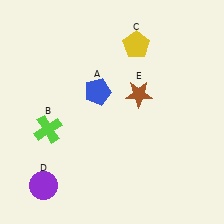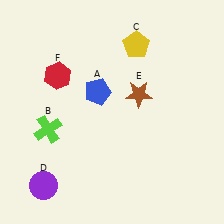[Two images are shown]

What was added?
A red hexagon (F) was added in Image 2.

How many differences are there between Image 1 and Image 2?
There is 1 difference between the two images.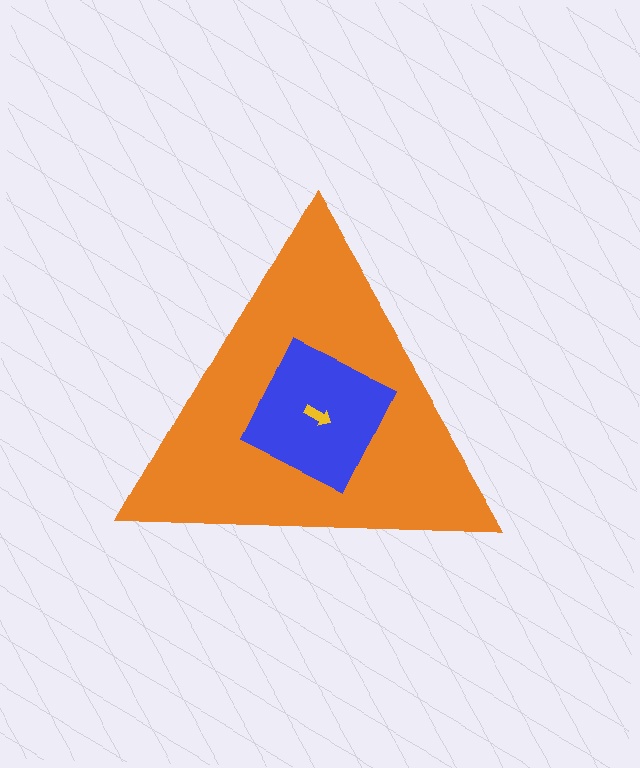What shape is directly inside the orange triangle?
The blue square.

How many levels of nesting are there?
3.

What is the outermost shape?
The orange triangle.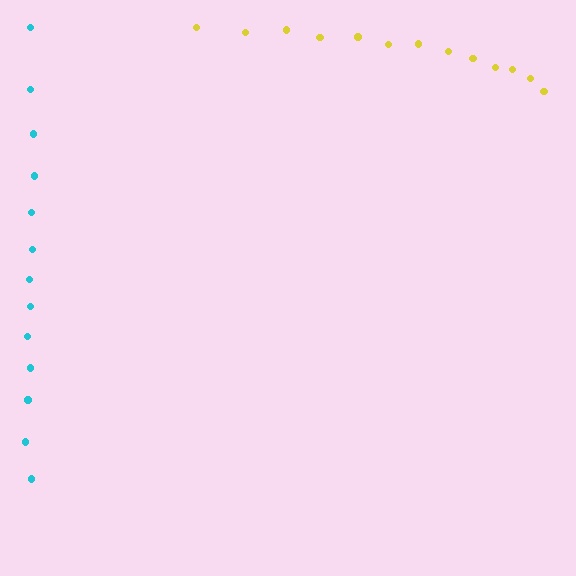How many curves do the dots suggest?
There are 2 distinct paths.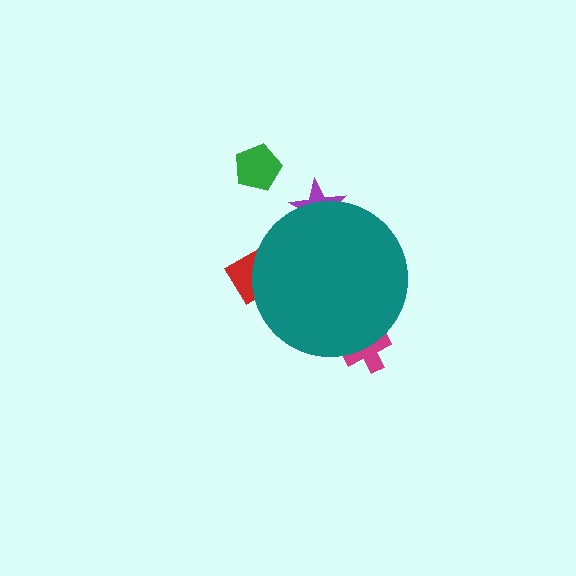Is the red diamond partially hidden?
Yes, the red diamond is partially hidden behind the teal circle.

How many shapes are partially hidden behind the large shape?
3 shapes are partially hidden.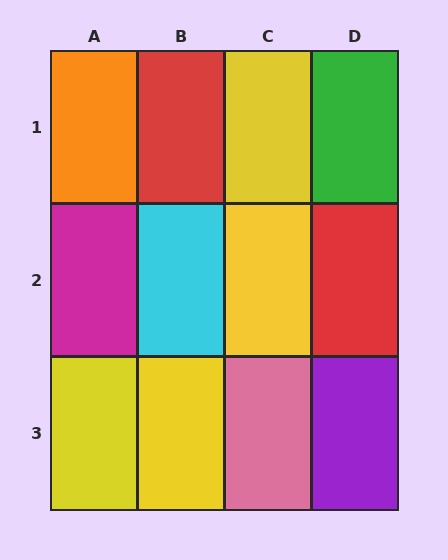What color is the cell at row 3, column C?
Pink.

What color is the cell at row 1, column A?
Orange.